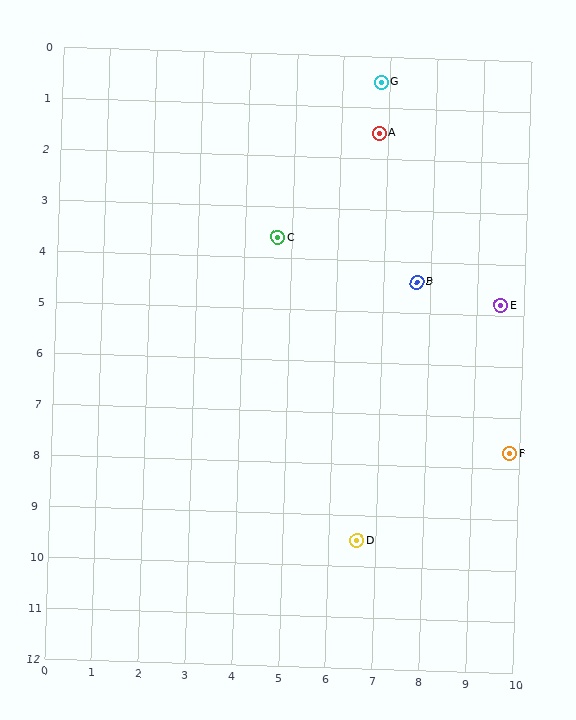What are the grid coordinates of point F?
Point F is at approximately (9.8, 7.7).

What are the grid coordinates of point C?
Point C is at approximately (4.7, 3.6).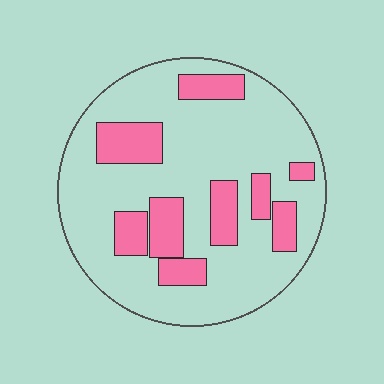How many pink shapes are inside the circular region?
9.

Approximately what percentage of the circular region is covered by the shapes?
Approximately 25%.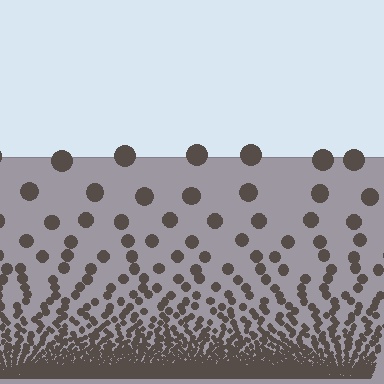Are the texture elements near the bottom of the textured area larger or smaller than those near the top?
Smaller. The gradient is inverted — elements near the bottom are smaller and denser.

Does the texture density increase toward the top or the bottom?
Density increases toward the bottom.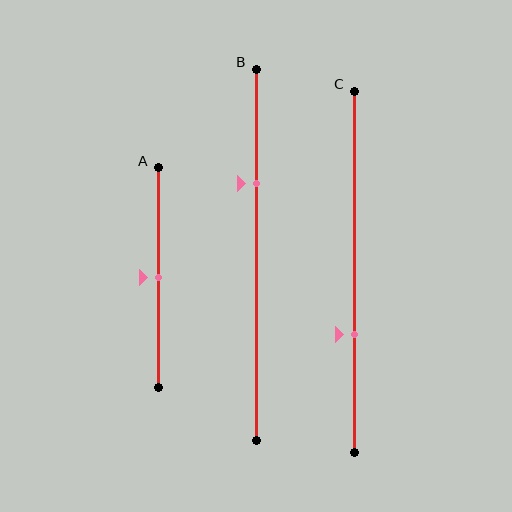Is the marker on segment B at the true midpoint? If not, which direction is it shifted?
No, the marker on segment B is shifted upward by about 19% of the segment length.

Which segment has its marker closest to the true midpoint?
Segment A has its marker closest to the true midpoint.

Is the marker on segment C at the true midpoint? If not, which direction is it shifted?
No, the marker on segment C is shifted downward by about 17% of the segment length.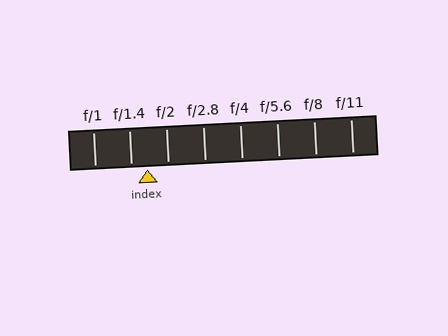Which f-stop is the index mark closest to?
The index mark is closest to f/1.4.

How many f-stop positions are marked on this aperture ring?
There are 8 f-stop positions marked.